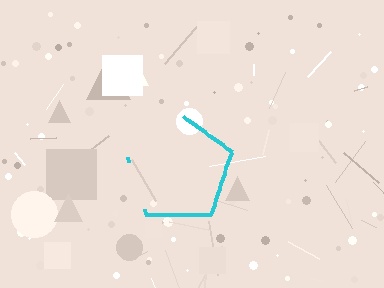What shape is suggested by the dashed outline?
The dashed outline suggests a pentagon.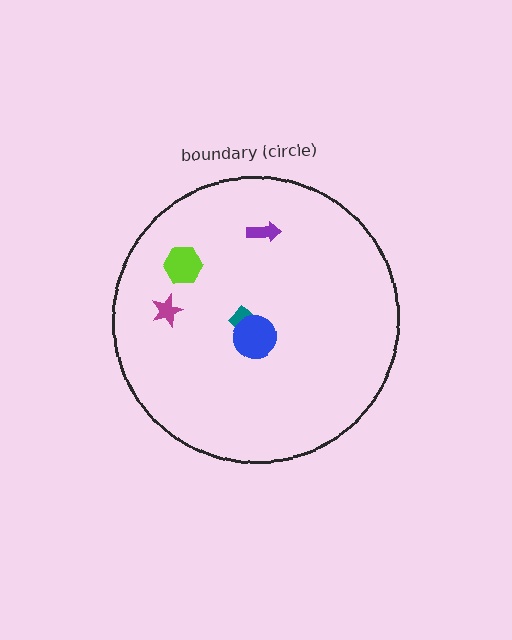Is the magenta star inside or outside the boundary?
Inside.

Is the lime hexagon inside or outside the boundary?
Inside.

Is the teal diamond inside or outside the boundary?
Inside.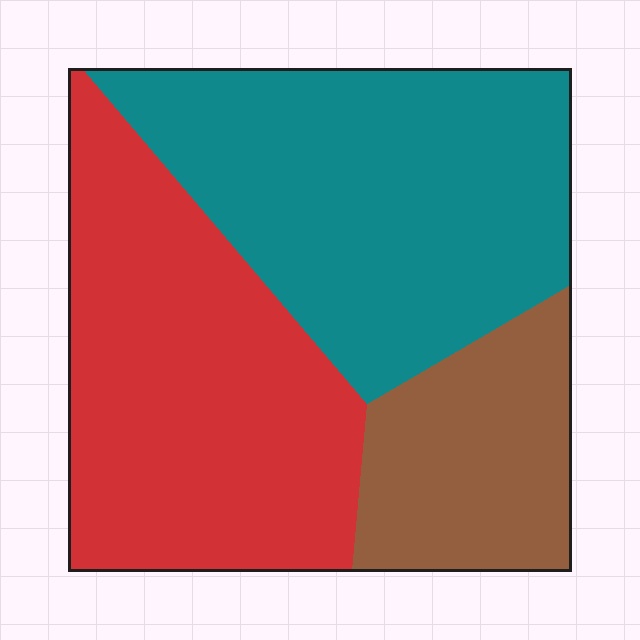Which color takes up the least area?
Brown, at roughly 20%.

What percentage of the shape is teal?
Teal covers 41% of the shape.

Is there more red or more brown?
Red.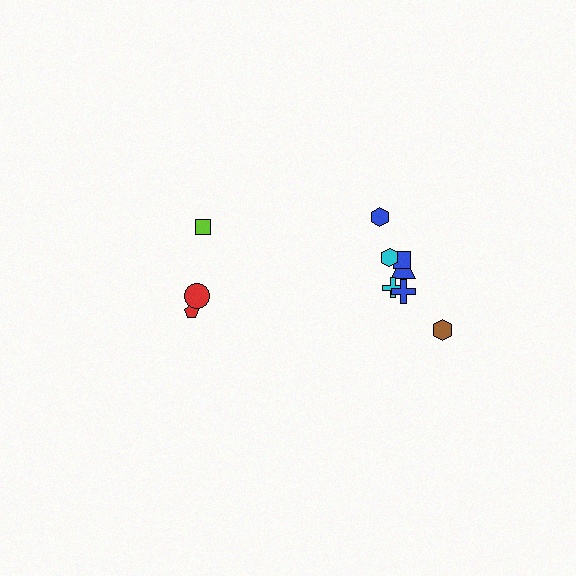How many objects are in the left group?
There are 3 objects.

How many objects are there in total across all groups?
There are 10 objects.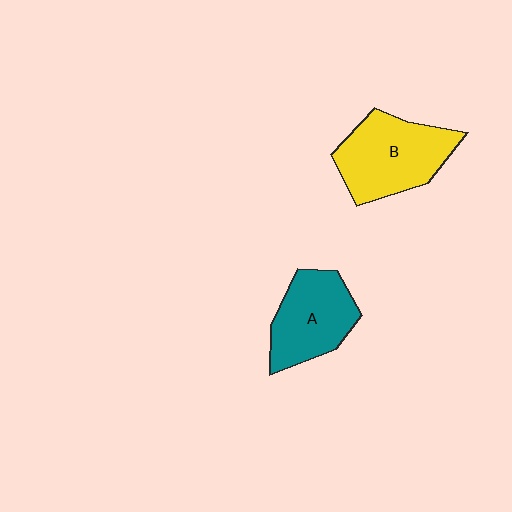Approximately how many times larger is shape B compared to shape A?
Approximately 1.2 times.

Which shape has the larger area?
Shape B (yellow).